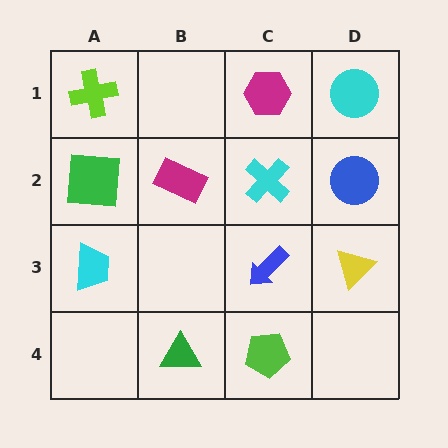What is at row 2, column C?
A cyan cross.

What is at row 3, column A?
A cyan trapezoid.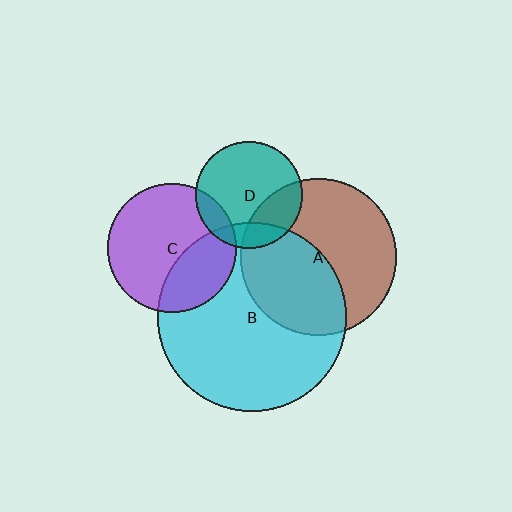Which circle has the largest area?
Circle B (cyan).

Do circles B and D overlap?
Yes.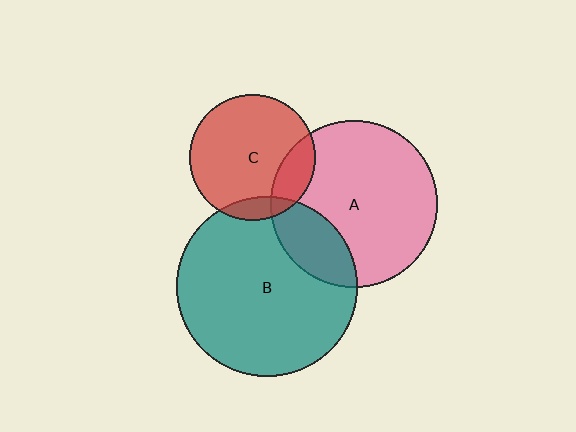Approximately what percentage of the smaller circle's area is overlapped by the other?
Approximately 10%.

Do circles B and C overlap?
Yes.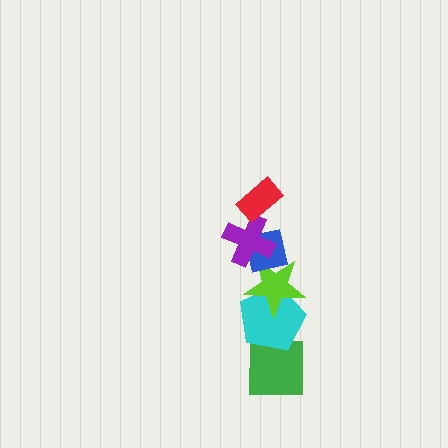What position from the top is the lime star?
The lime star is 4th from the top.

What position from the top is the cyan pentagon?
The cyan pentagon is 5th from the top.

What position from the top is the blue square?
The blue square is 3rd from the top.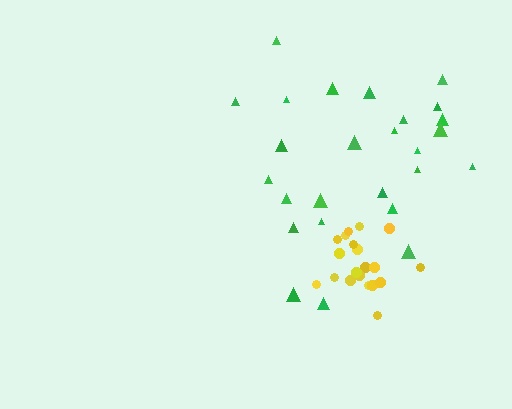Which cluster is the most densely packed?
Yellow.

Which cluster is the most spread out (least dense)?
Green.